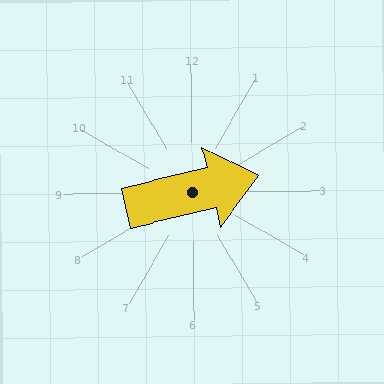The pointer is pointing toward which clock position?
Roughly 3 o'clock.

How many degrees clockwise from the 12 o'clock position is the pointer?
Approximately 77 degrees.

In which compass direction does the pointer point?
East.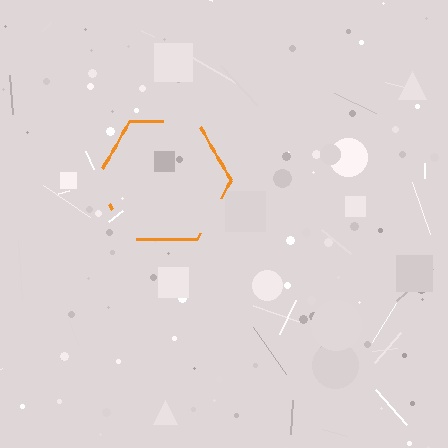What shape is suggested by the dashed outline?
The dashed outline suggests a hexagon.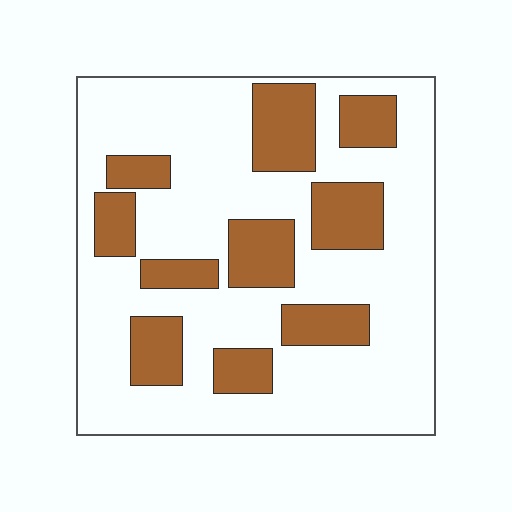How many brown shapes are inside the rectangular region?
10.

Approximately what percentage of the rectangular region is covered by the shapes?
Approximately 30%.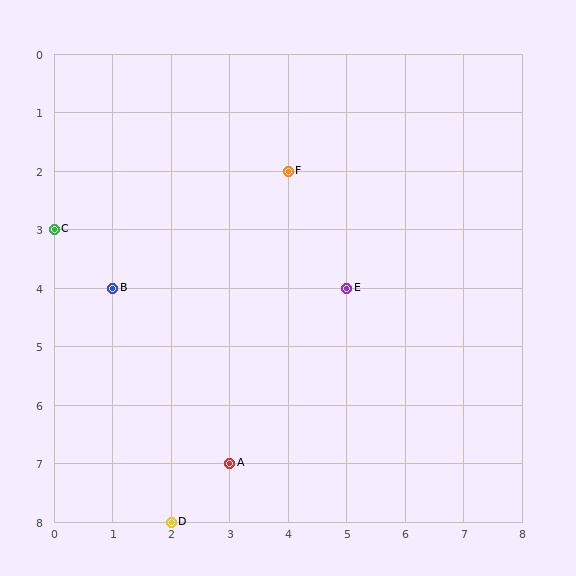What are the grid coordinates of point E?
Point E is at grid coordinates (5, 4).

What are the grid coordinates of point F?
Point F is at grid coordinates (4, 2).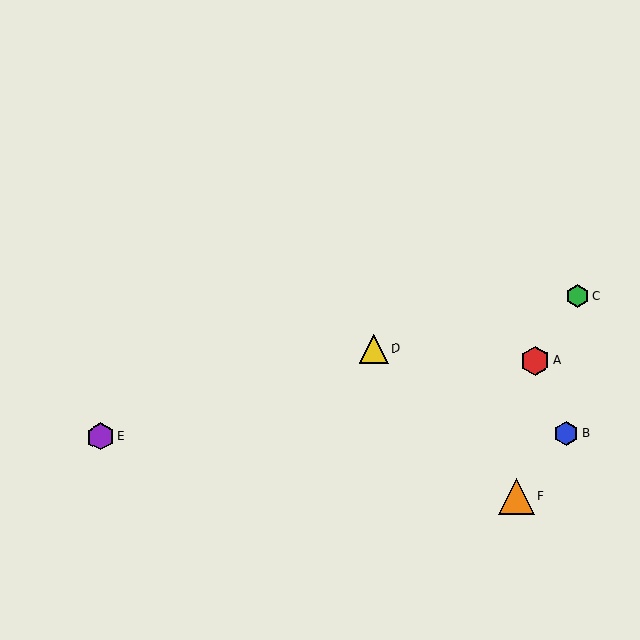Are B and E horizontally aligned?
Yes, both are at y≈434.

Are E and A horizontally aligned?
No, E is at y≈437 and A is at y≈361.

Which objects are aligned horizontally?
Objects B, E are aligned horizontally.